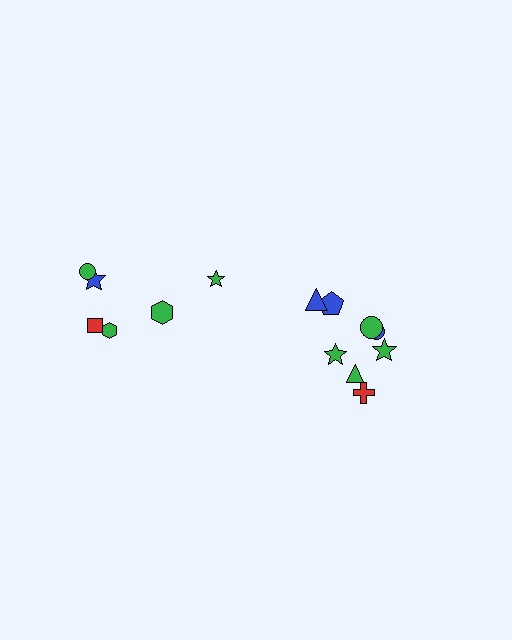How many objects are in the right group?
There are 8 objects.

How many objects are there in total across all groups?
There are 14 objects.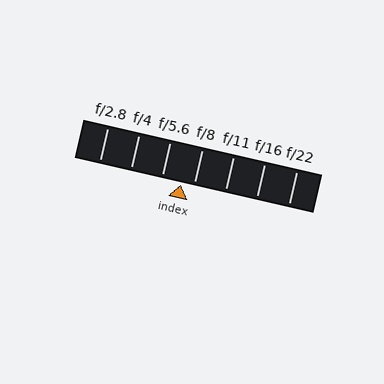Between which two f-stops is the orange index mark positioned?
The index mark is between f/5.6 and f/8.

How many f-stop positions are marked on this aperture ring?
There are 7 f-stop positions marked.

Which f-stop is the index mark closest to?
The index mark is closest to f/8.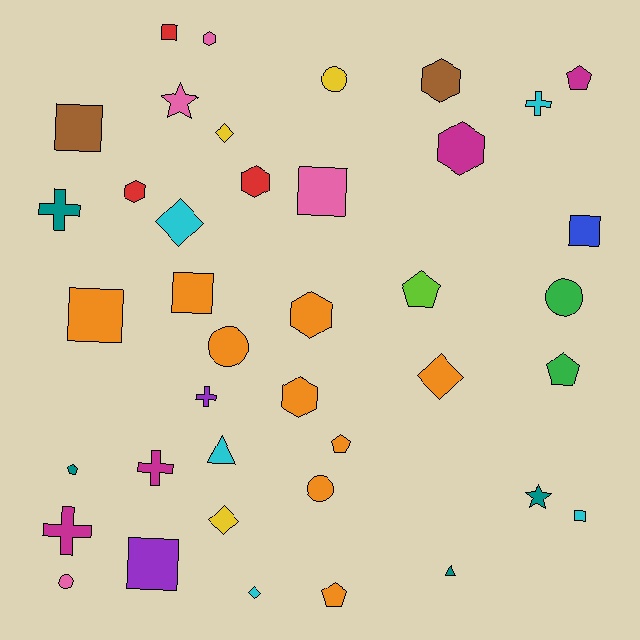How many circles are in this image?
There are 5 circles.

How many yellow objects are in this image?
There are 3 yellow objects.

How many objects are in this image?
There are 40 objects.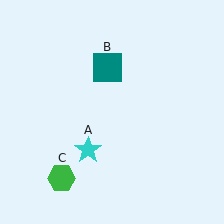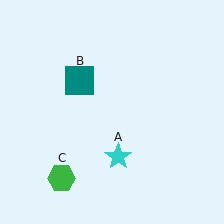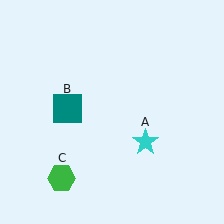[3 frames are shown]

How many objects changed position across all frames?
2 objects changed position: cyan star (object A), teal square (object B).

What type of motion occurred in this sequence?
The cyan star (object A), teal square (object B) rotated counterclockwise around the center of the scene.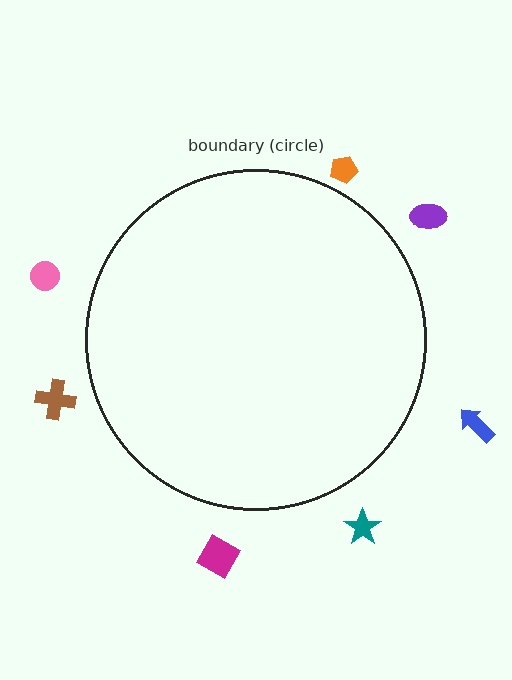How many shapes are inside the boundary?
0 inside, 7 outside.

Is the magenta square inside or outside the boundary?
Outside.